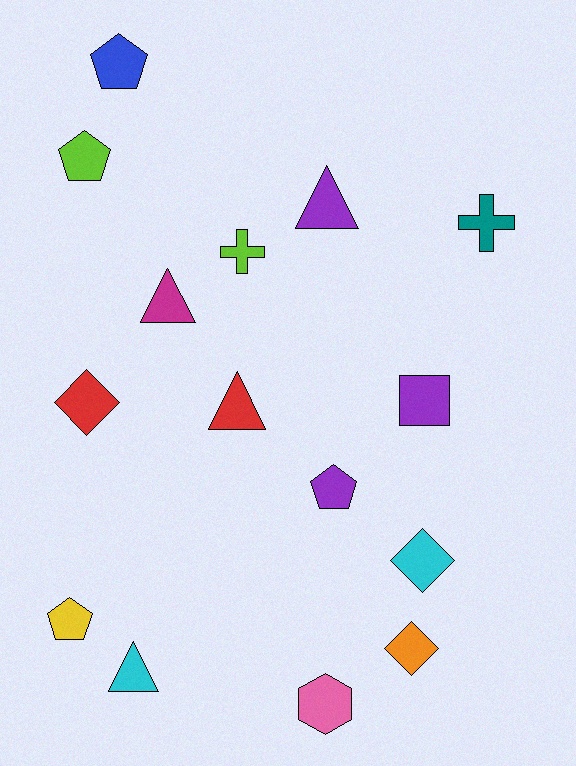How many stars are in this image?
There are no stars.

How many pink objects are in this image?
There is 1 pink object.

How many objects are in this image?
There are 15 objects.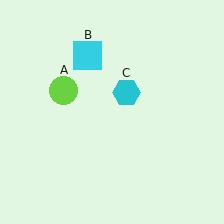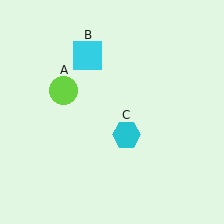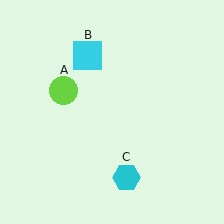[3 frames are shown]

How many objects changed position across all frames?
1 object changed position: cyan hexagon (object C).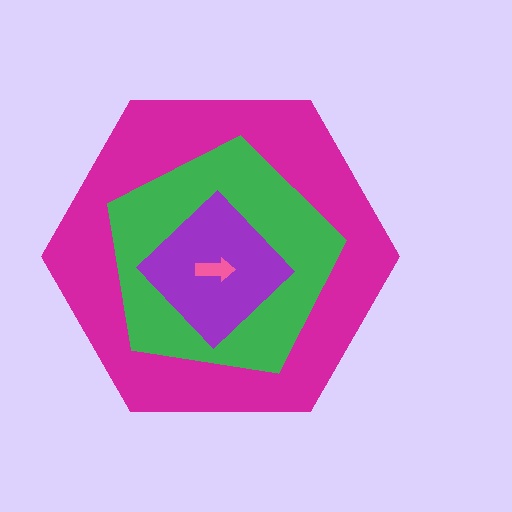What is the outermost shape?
The magenta hexagon.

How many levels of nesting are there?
4.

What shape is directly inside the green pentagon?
The purple diamond.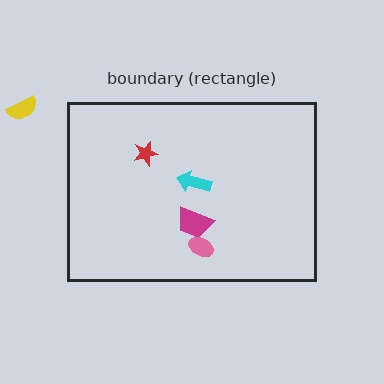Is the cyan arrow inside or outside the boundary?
Inside.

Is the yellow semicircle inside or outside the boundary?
Outside.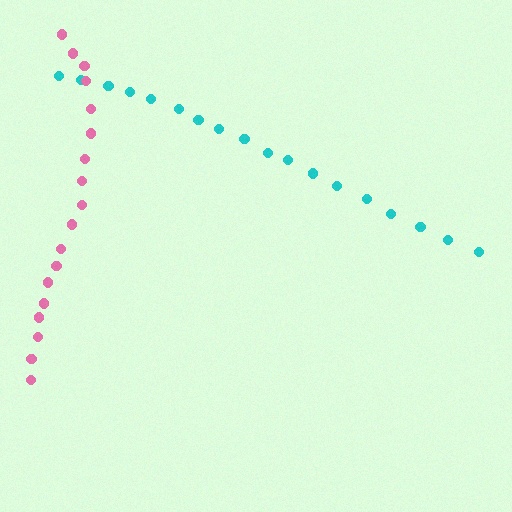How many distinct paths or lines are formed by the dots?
There are 2 distinct paths.